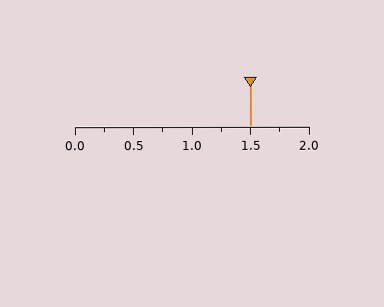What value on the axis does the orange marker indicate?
The marker indicates approximately 1.5.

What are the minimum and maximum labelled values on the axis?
The axis runs from 0.0 to 2.0.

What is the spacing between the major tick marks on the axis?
The major ticks are spaced 0.5 apart.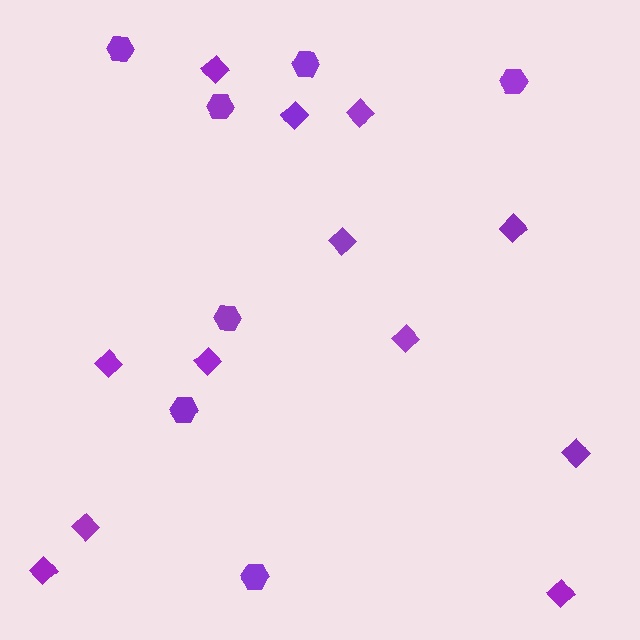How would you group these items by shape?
There are 2 groups: one group of diamonds (12) and one group of hexagons (7).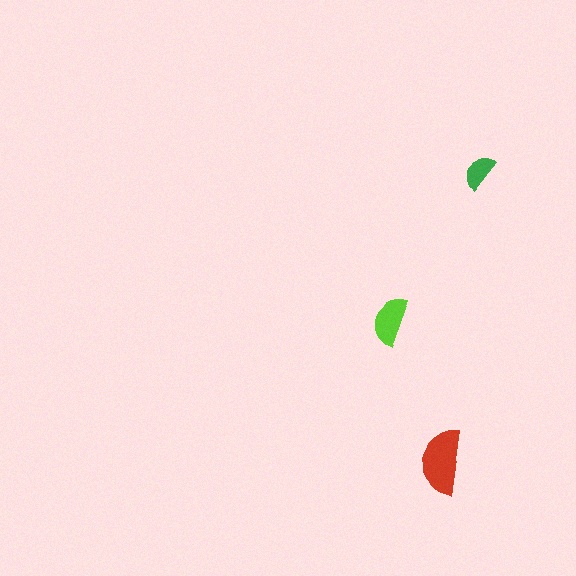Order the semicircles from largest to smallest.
the red one, the lime one, the green one.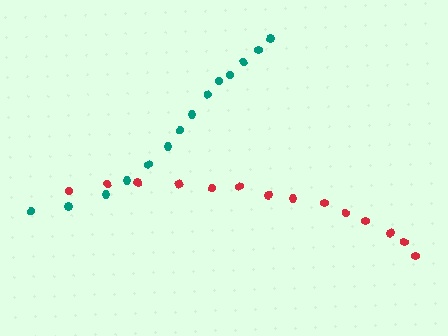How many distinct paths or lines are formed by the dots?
There are 2 distinct paths.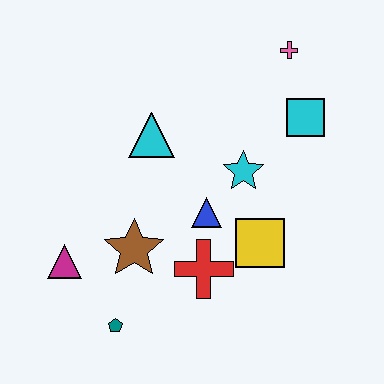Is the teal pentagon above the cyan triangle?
No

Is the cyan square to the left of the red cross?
No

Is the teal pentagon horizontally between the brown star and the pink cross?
No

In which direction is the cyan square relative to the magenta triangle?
The cyan square is to the right of the magenta triangle.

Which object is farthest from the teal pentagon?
The pink cross is farthest from the teal pentagon.